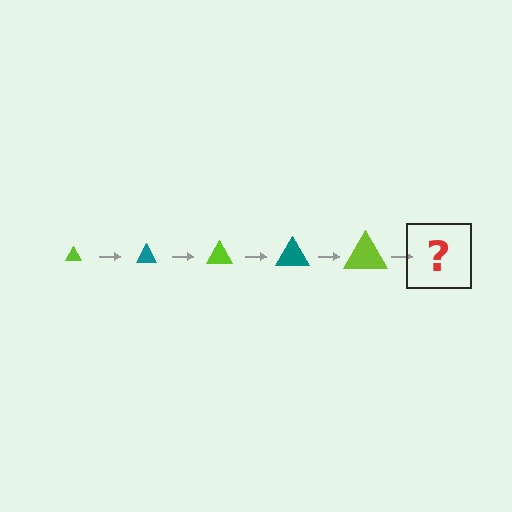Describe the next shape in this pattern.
It should be a teal triangle, larger than the previous one.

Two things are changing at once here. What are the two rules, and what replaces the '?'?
The two rules are that the triangle grows larger each step and the color cycles through lime and teal. The '?' should be a teal triangle, larger than the previous one.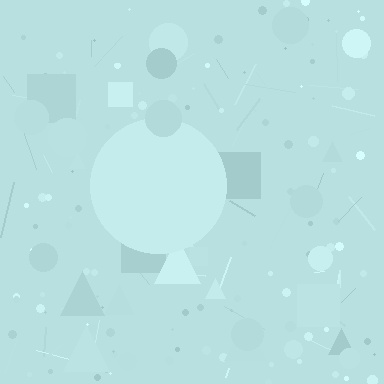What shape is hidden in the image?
A circle is hidden in the image.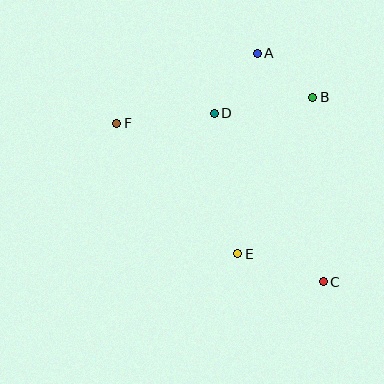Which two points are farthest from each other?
Points C and F are farthest from each other.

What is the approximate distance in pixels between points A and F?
The distance between A and F is approximately 157 pixels.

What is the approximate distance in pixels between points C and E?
The distance between C and E is approximately 90 pixels.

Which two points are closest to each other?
Points A and B are closest to each other.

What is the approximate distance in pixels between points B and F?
The distance between B and F is approximately 198 pixels.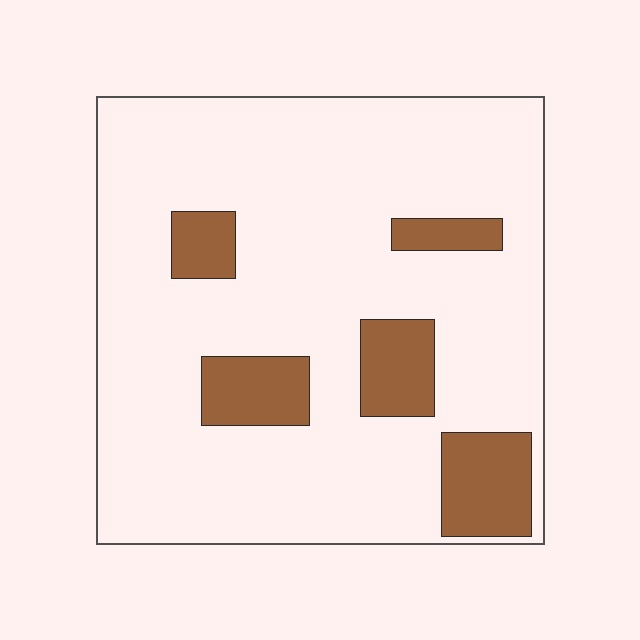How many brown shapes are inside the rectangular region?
5.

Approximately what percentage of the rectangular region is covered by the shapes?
Approximately 15%.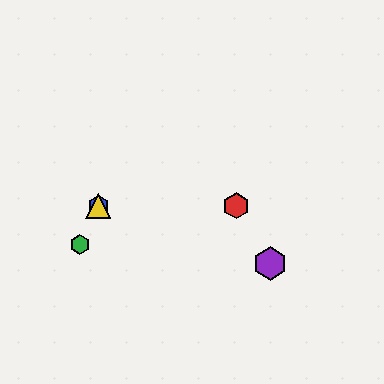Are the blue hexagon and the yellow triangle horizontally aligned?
Yes, both are at y≈206.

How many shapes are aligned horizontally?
3 shapes (the red hexagon, the blue hexagon, the yellow triangle) are aligned horizontally.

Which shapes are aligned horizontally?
The red hexagon, the blue hexagon, the yellow triangle are aligned horizontally.